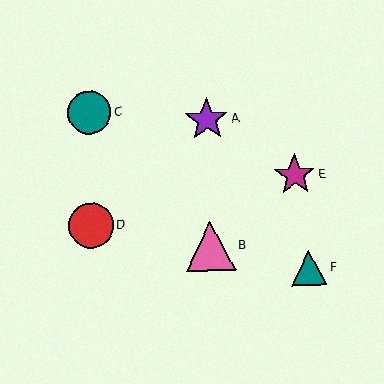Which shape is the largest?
The pink triangle (labeled B) is the largest.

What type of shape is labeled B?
Shape B is a pink triangle.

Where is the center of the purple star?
The center of the purple star is at (207, 119).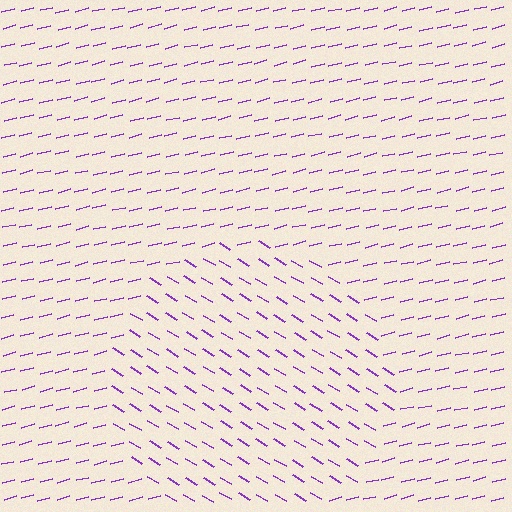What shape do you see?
I see a circle.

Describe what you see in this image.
The image is filled with small purple line segments. A circle region in the image has lines oriented differently from the surrounding lines, creating a visible texture boundary.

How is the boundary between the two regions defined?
The boundary is defined purely by a change in line orientation (approximately 45 degrees difference). All lines are the same color and thickness.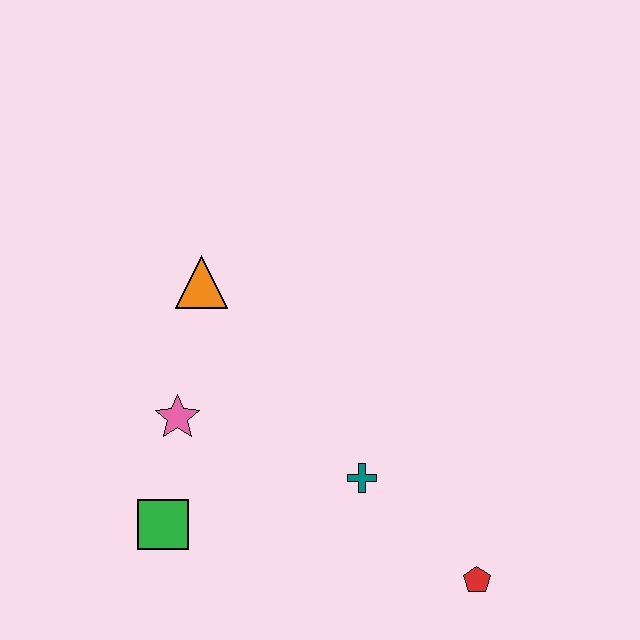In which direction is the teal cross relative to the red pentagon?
The teal cross is to the left of the red pentagon.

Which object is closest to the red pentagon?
The teal cross is closest to the red pentagon.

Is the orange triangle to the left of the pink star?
No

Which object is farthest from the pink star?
The red pentagon is farthest from the pink star.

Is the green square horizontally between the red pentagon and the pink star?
No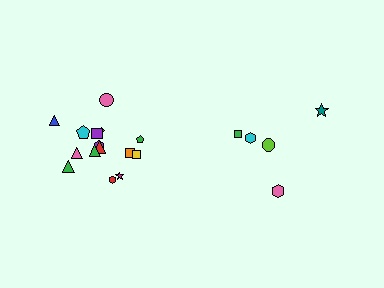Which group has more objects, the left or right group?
The left group.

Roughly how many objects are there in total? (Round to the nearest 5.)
Roughly 20 objects in total.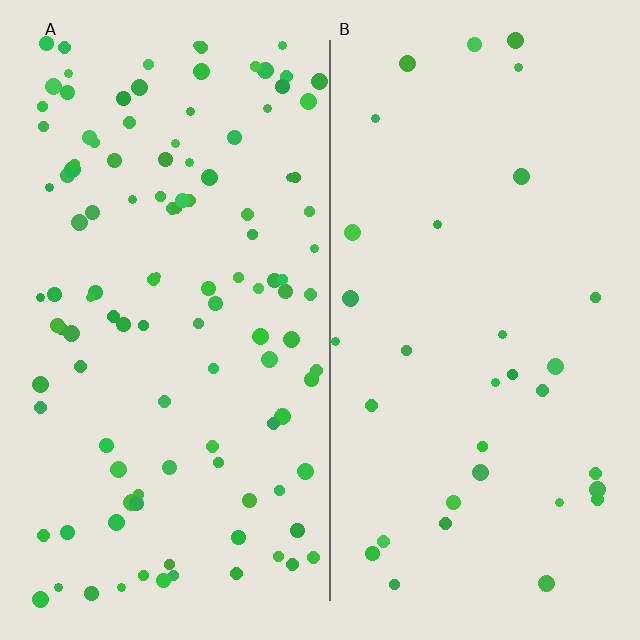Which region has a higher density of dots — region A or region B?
A (the left).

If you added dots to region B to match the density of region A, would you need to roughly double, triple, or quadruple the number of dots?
Approximately triple.